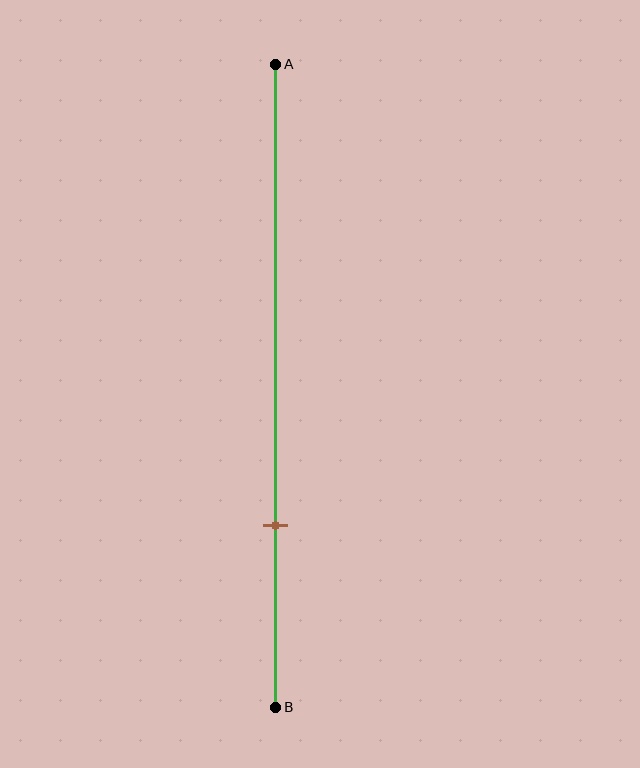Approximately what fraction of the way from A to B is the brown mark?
The brown mark is approximately 70% of the way from A to B.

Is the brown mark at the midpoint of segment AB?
No, the mark is at about 70% from A, not at the 50% midpoint.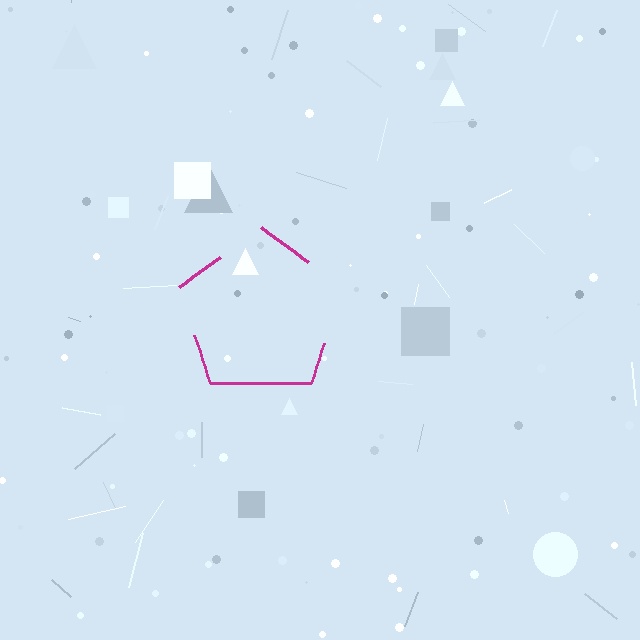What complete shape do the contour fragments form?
The contour fragments form a pentagon.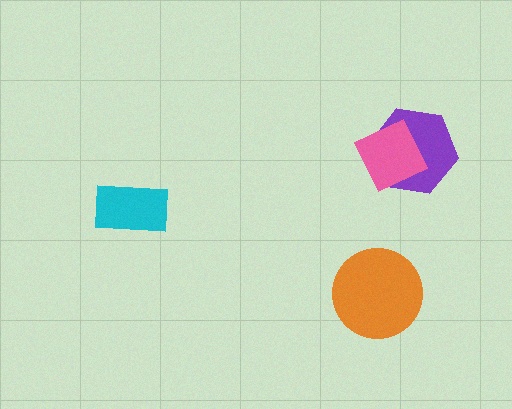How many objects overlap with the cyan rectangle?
0 objects overlap with the cyan rectangle.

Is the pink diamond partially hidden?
No, no other shape covers it.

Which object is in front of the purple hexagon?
The pink diamond is in front of the purple hexagon.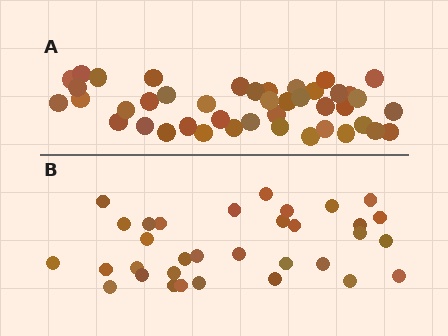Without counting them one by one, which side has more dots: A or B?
Region A (the top region) has more dots.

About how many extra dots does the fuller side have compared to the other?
Region A has roughly 10 or so more dots than region B.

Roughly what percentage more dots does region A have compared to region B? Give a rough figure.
About 30% more.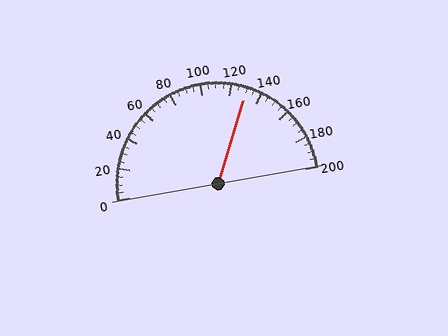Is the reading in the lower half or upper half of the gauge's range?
The reading is in the upper half of the range (0 to 200).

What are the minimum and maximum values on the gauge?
The gauge ranges from 0 to 200.